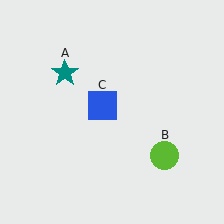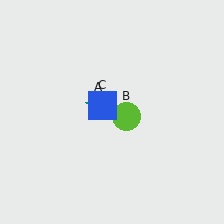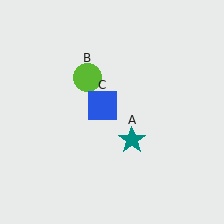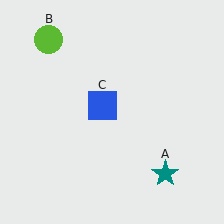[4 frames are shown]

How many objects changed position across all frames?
2 objects changed position: teal star (object A), lime circle (object B).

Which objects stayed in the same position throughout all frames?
Blue square (object C) remained stationary.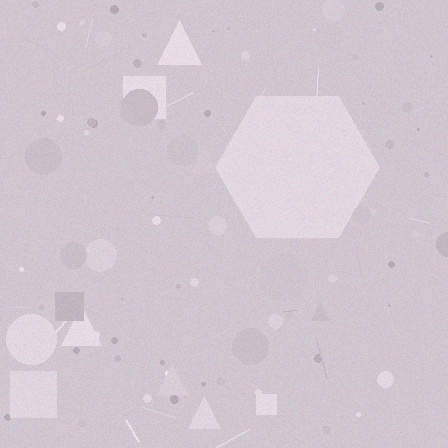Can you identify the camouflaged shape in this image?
The camouflaged shape is a hexagon.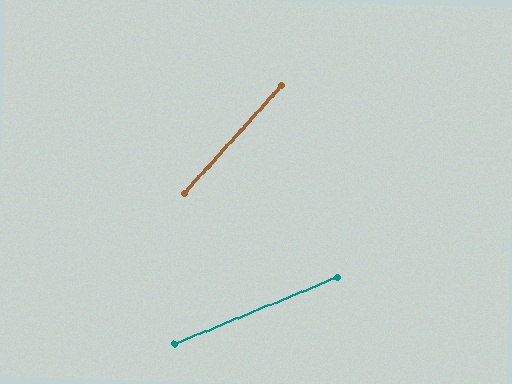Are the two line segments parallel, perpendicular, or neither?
Neither parallel nor perpendicular — they differ by about 26°.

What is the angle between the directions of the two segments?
Approximately 26 degrees.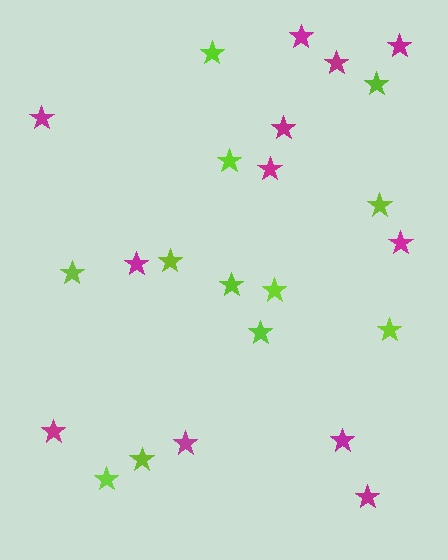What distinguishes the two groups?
There are 2 groups: one group of lime stars (12) and one group of magenta stars (12).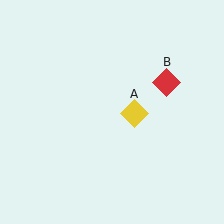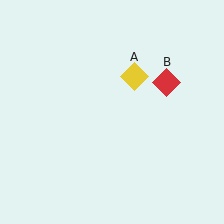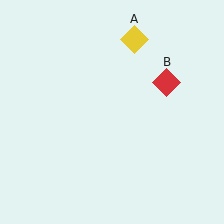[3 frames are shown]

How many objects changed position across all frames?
1 object changed position: yellow diamond (object A).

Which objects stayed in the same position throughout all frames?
Red diamond (object B) remained stationary.